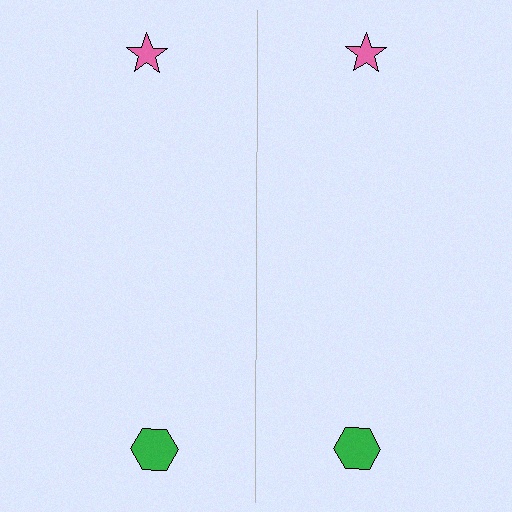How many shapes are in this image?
There are 4 shapes in this image.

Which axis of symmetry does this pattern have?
The pattern has a vertical axis of symmetry running through the center of the image.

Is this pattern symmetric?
Yes, this pattern has bilateral (reflection) symmetry.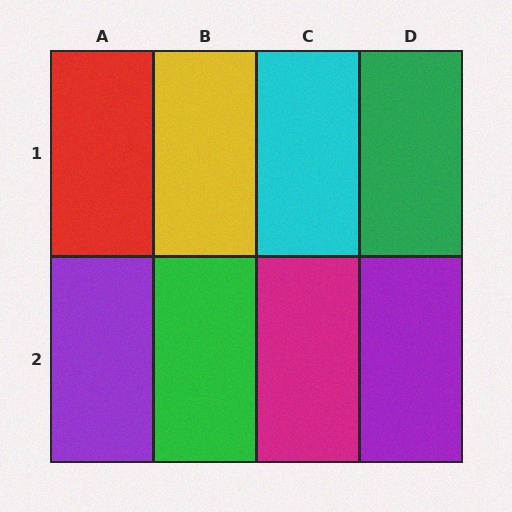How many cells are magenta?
1 cell is magenta.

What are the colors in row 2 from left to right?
Purple, green, magenta, purple.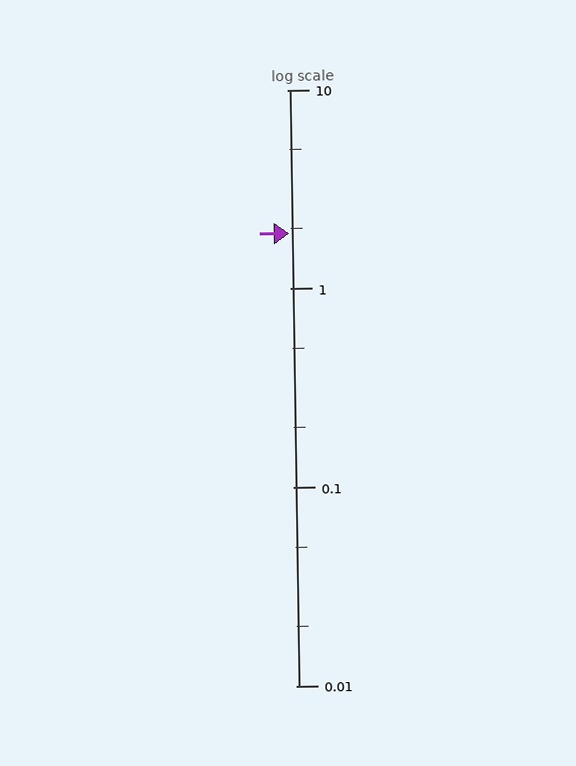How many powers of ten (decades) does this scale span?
The scale spans 3 decades, from 0.01 to 10.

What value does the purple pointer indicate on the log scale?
The pointer indicates approximately 1.9.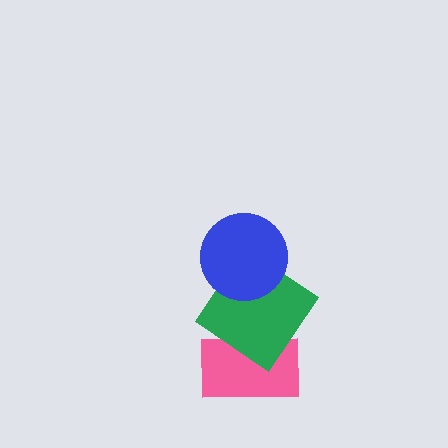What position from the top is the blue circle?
The blue circle is 1st from the top.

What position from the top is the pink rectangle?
The pink rectangle is 3rd from the top.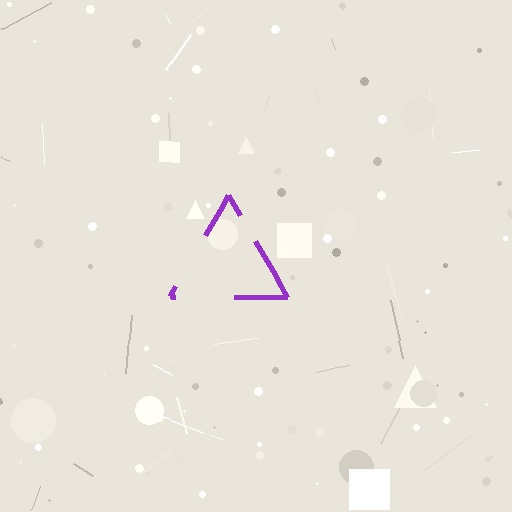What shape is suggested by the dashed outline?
The dashed outline suggests a triangle.